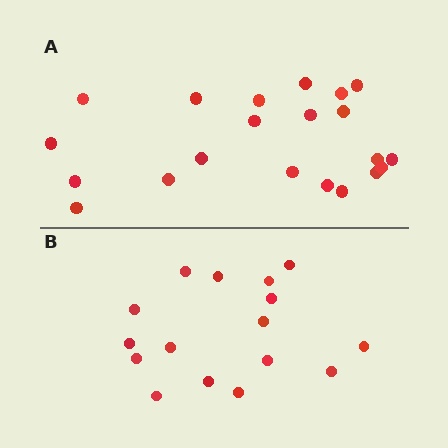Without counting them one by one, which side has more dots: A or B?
Region A (the top region) has more dots.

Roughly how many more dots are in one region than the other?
Region A has about 5 more dots than region B.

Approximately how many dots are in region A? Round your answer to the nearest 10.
About 20 dots. (The exact count is 21, which rounds to 20.)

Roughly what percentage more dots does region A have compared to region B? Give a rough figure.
About 30% more.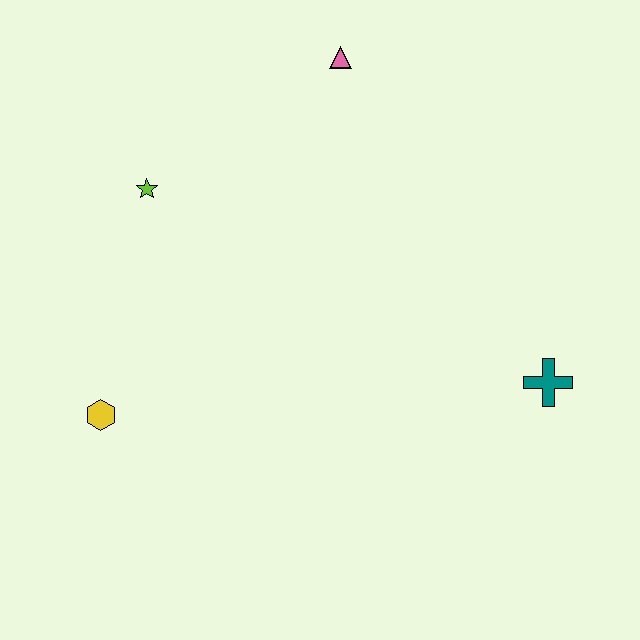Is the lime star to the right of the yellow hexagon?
Yes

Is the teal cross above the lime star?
No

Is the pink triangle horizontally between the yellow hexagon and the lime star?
No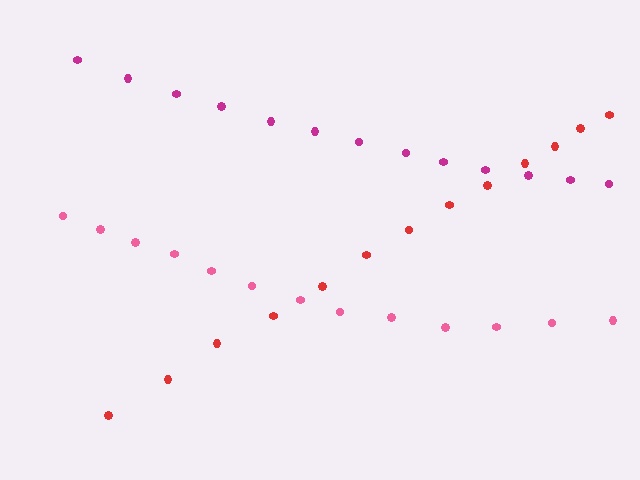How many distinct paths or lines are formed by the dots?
There are 3 distinct paths.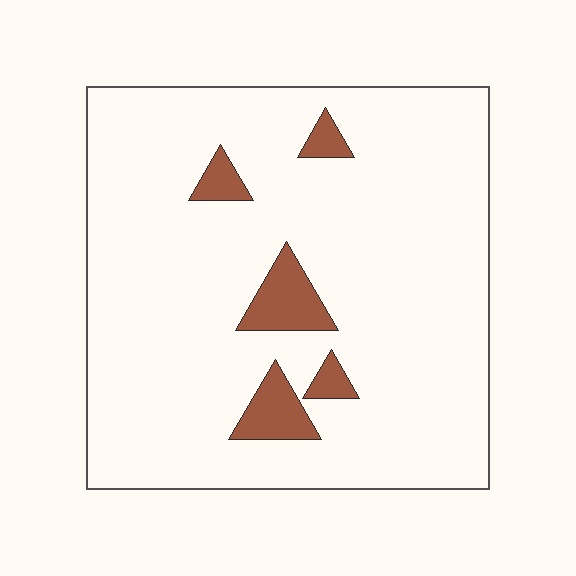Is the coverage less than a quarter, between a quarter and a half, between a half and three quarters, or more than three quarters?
Less than a quarter.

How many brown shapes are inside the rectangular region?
5.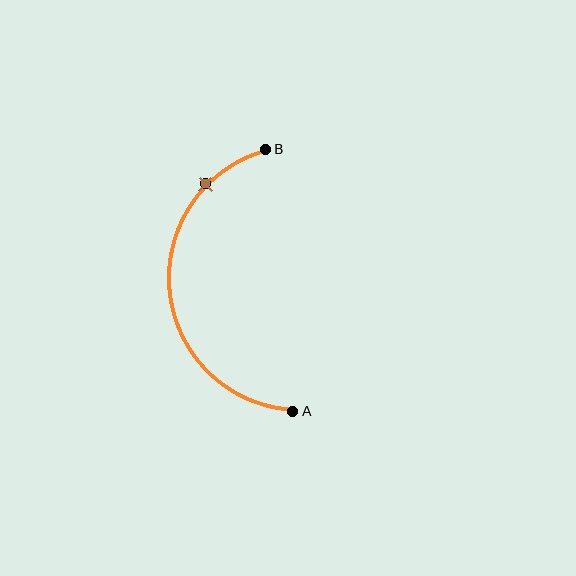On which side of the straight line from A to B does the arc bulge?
The arc bulges to the left of the straight line connecting A and B.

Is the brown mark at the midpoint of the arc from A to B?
No. The brown mark lies on the arc but is closer to endpoint B. The arc midpoint would be at the point on the curve equidistant along the arc from both A and B.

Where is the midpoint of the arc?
The arc midpoint is the point on the curve farthest from the straight line joining A and B. It sits to the left of that line.